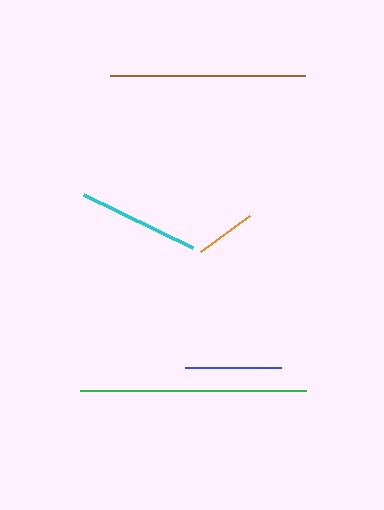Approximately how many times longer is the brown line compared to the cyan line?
The brown line is approximately 1.6 times the length of the cyan line.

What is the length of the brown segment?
The brown segment is approximately 195 pixels long.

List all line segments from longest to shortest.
From longest to shortest: green, brown, cyan, blue, orange.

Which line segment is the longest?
The green line is the longest at approximately 227 pixels.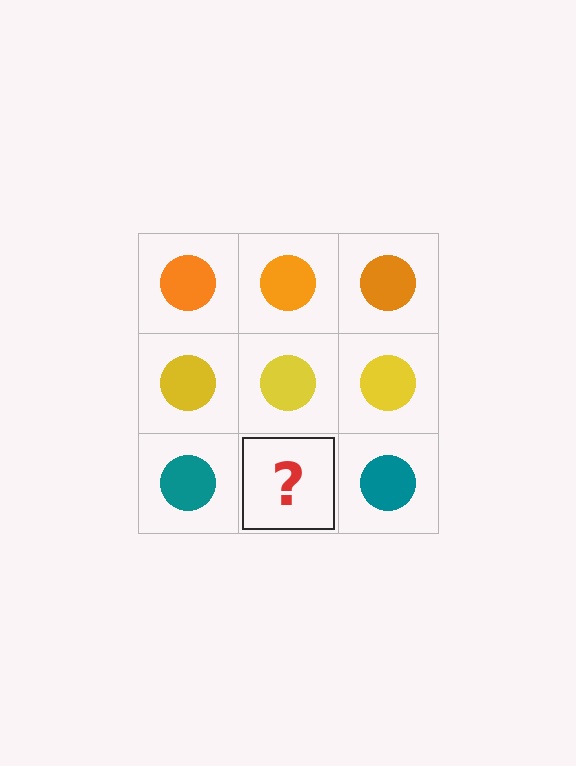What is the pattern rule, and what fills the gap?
The rule is that each row has a consistent color. The gap should be filled with a teal circle.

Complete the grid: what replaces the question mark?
The question mark should be replaced with a teal circle.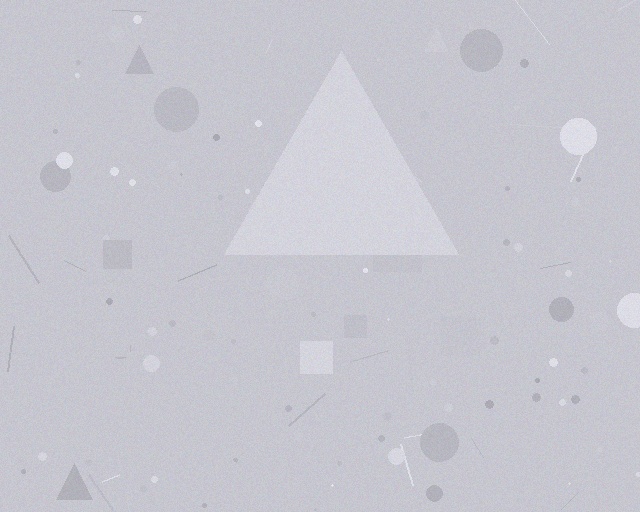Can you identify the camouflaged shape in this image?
The camouflaged shape is a triangle.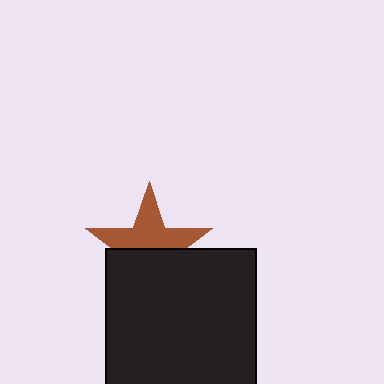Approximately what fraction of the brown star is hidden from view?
Roughly 48% of the brown star is hidden behind the black square.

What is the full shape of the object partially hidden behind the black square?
The partially hidden object is a brown star.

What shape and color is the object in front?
The object in front is a black square.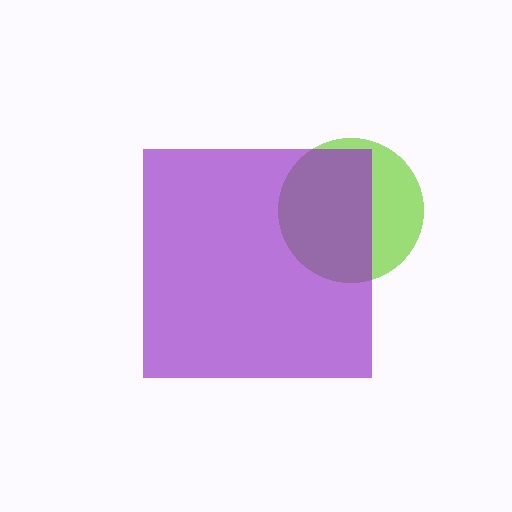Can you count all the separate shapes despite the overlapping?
Yes, there are 2 separate shapes.